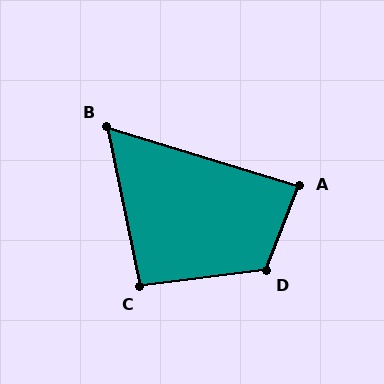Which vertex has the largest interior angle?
D, at approximately 119 degrees.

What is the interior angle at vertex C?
Approximately 94 degrees (approximately right).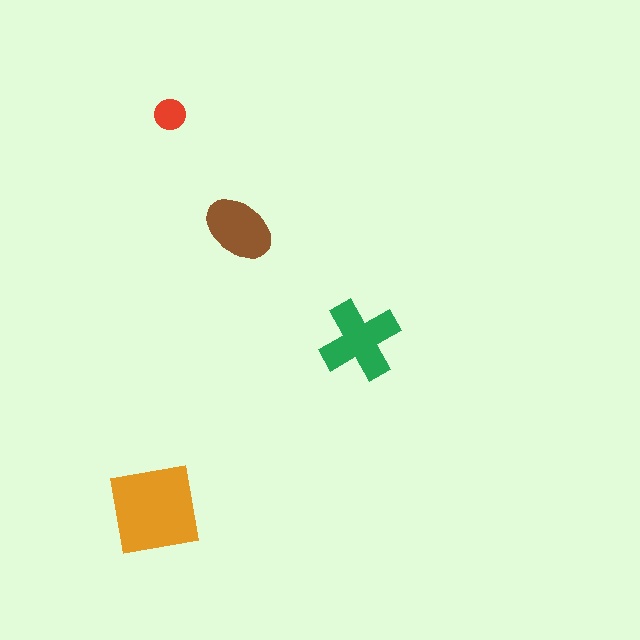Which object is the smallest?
The red circle.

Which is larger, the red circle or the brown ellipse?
The brown ellipse.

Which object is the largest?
The orange square.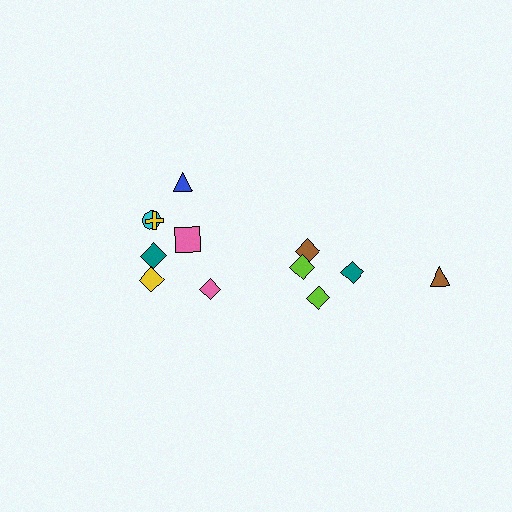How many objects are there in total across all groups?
There are 12 objects.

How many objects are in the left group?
There are 7 objects.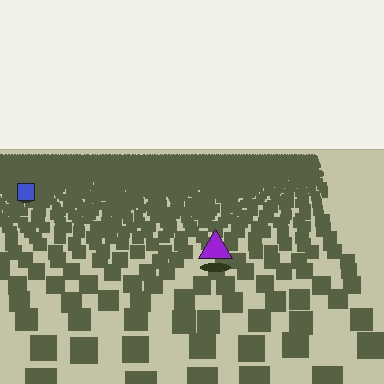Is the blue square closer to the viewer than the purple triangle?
No. The purple triangle is closer — you can tell from the texture gradient: the ground texture is coarser near it.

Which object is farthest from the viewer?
The blue square is farthest from the viewer. It appears smaller and the ground texture around it is denser.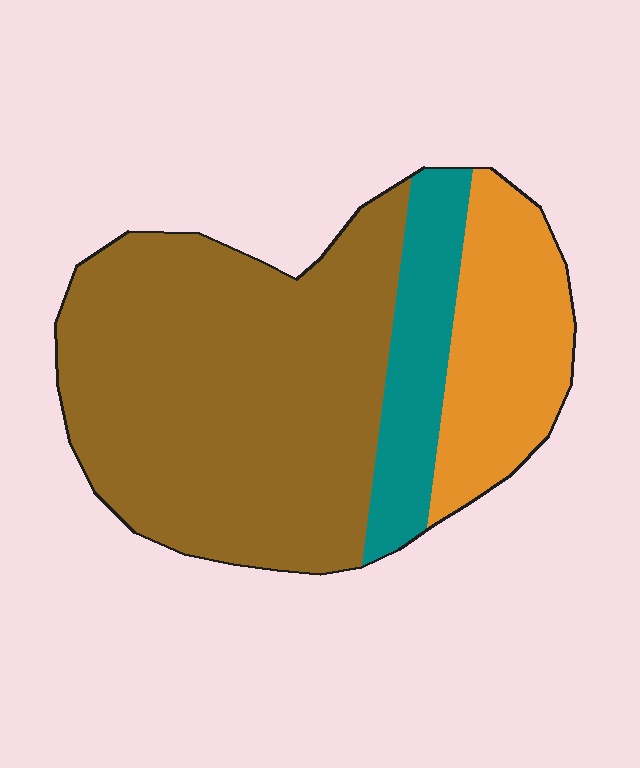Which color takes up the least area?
Teal, at roughly 15%.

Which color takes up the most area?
Brown, at roughly 65%.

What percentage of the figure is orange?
Orange takes up about one fifth (1/5) of the figure.